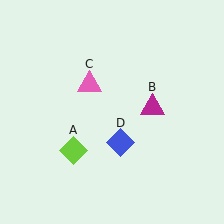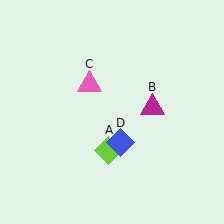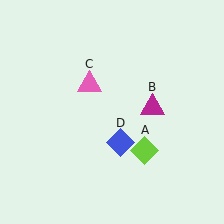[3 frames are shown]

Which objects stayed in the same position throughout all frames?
Magenta triangle (object B) and pink triangle (object C) and blue diamond (object D) remained stationary.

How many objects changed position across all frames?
1 object changed position: lime diamond (object A).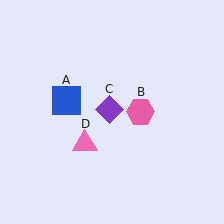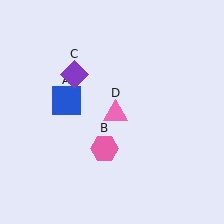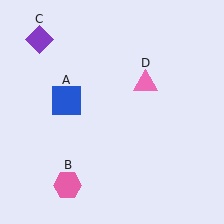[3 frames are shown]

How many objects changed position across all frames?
3 objects changed position: pink hexagon (object B), purple diamond (object C), pink triangle (object D).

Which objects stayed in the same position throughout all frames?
Blue square (object A) remained stationary.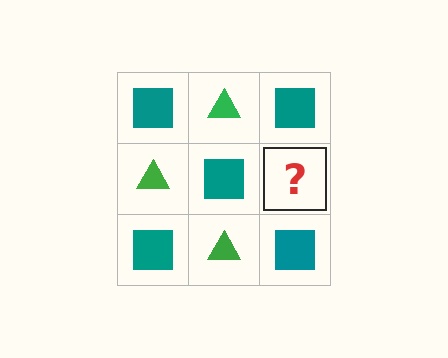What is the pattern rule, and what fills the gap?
The rule is that it alternates teal square and green triangle in a checkerboard pattern. The gap should be filled with a green triangle.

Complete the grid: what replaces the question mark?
The question mark should be replaced with a green triangle.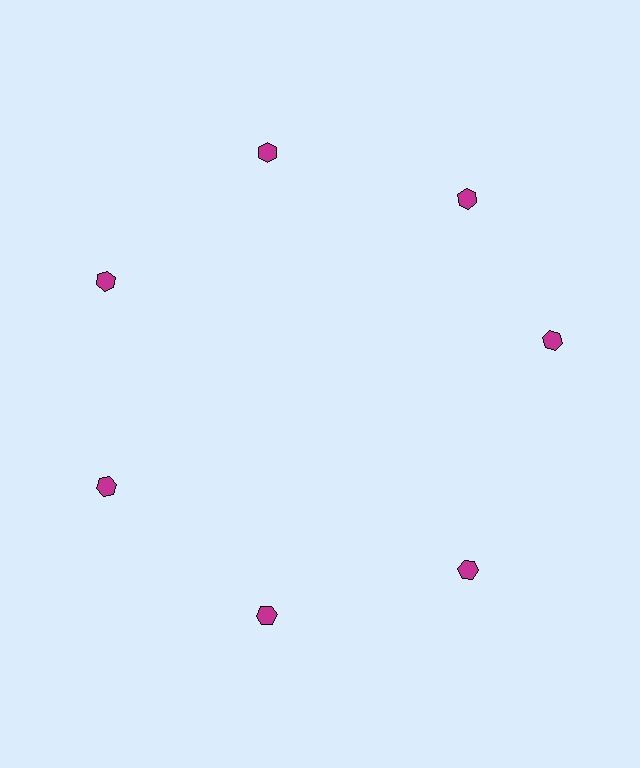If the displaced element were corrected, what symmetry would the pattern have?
It would have 7-fold rotational symmetry — the pattern would map onto itself every 51 degrees.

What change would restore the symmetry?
The symmetry would be restored by rotating it back into even spacing with its neighbors so that all 7 hexagons sit at equal angles and equal distance from the center.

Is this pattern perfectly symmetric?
No. The 7 magenta hexagons are arranged in a ring, but one element near the 3 o'clock position is rotated out of alignment along the ring, breaking the 7-fold rotational symmetry.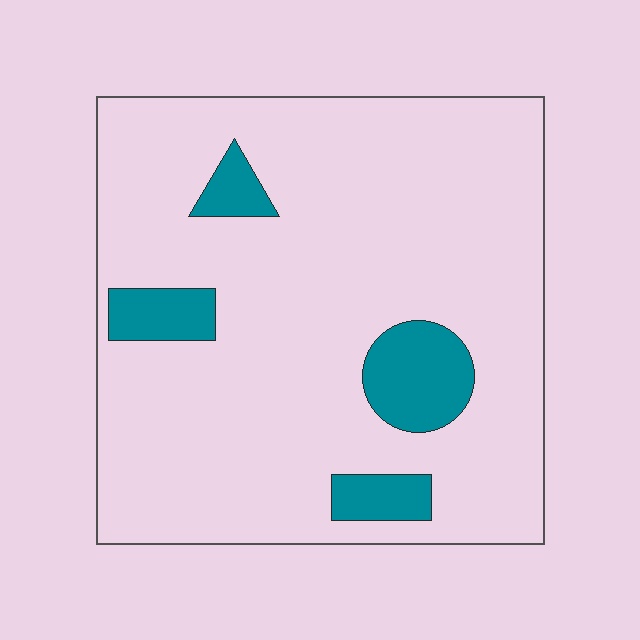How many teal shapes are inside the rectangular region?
4.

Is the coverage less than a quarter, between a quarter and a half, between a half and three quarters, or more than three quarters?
Less than a quarter.